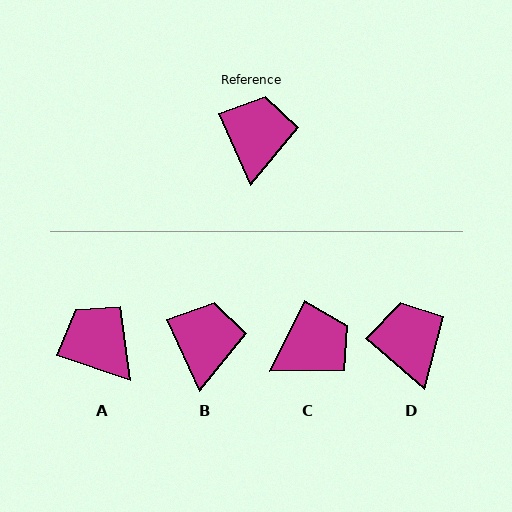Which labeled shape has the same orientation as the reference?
B.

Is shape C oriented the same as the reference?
No, it is off by about 50 degrees.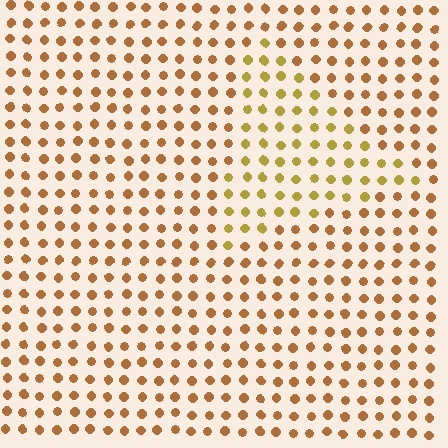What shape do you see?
I see a triangle.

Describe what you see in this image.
The image is filled with small brown elements in a uniform arrangement. A triangle-shaped region is visible where the elements are tinted to a slightly different hue, forming a subtle color boundary.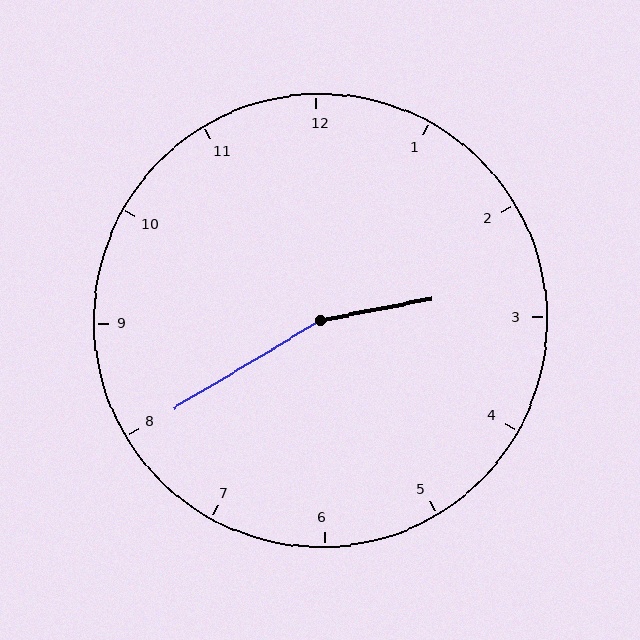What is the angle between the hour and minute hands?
Approximately 160 degrees.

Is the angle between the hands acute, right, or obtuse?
It is obtuse.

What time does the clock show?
2:40.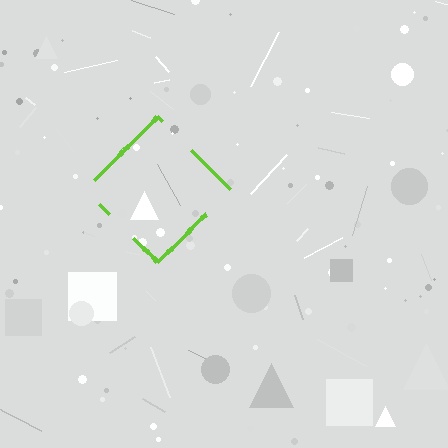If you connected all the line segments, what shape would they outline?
They would outline a diamond.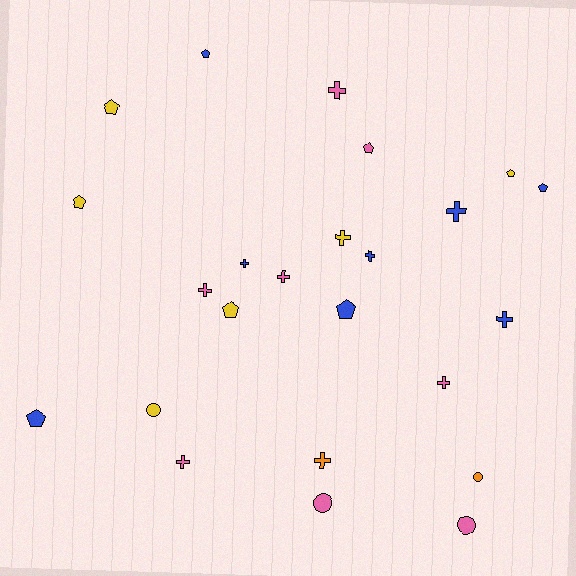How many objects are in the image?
There are 24 objects.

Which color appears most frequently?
Blue, with 8 objects.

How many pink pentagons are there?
There is 1 pink pentagon.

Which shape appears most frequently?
Cross, with 11 objects.